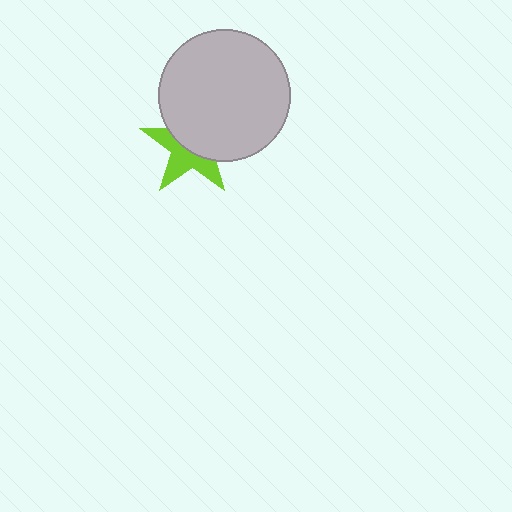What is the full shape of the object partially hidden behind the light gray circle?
The partially hidden object is a lime star.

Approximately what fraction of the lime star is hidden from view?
Roughly 54% of the lime star is hidden behind the light gray circle.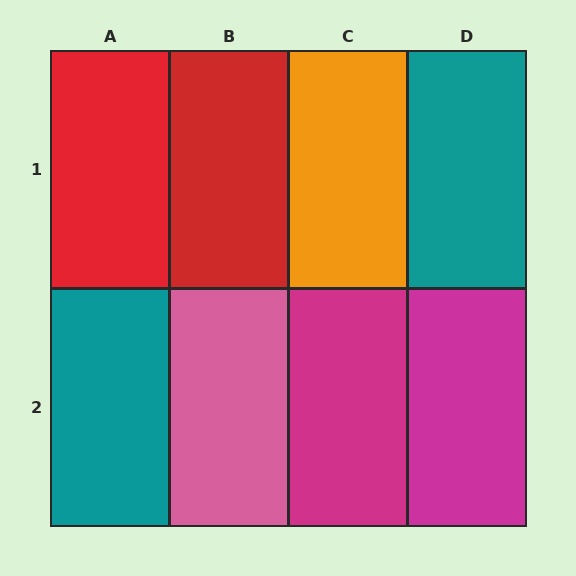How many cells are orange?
1 cell is orange.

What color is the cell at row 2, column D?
Magenta.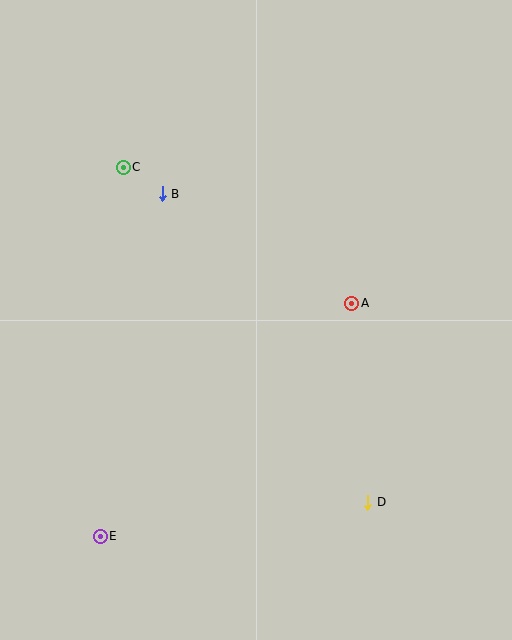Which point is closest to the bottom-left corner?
Point E is closest to the bottom-left corner.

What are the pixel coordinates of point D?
Point D is at (368, 502).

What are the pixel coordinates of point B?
Point B is at (162, 194).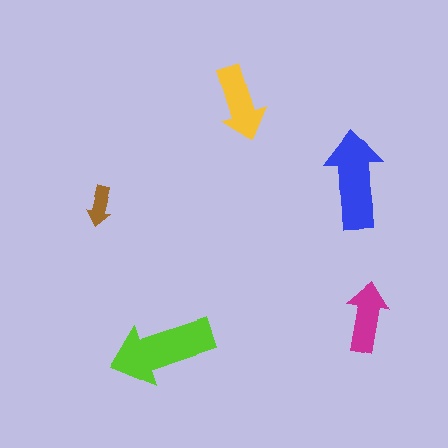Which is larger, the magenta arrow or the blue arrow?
The blue one.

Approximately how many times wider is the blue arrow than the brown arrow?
About 2.5 times wider.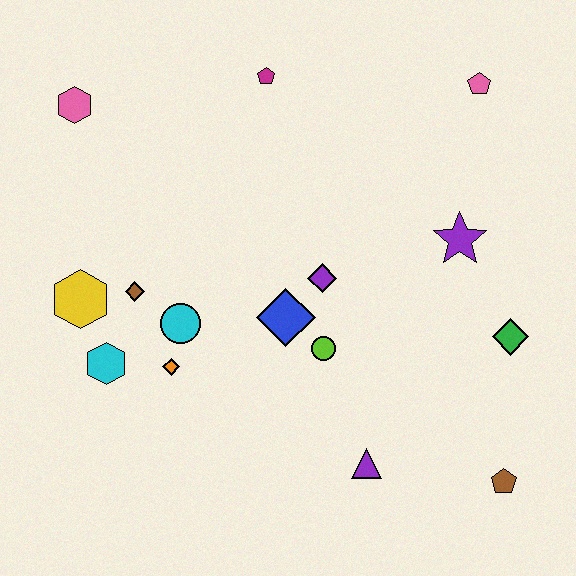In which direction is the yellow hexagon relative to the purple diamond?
The yellow hexagon is to the left of the purple diamond.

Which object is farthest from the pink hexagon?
The brown pentagon is farthest from the pink hexagon.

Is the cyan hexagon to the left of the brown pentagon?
Yes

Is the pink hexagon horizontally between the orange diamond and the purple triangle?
No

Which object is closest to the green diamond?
The purple star is closest to the green diamond.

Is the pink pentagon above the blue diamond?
Yes